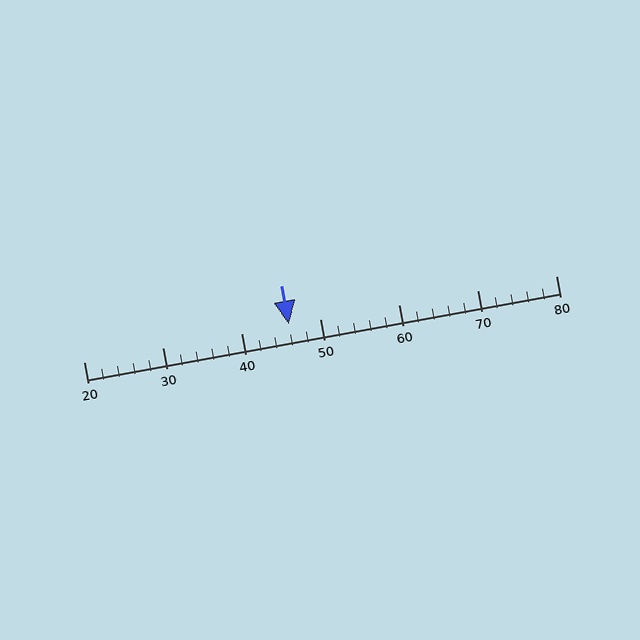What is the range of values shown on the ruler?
The ruler shows values from 20 to 80.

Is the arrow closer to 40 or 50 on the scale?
The arrow is closer to 50.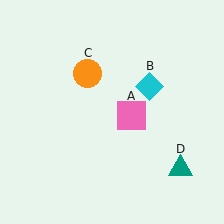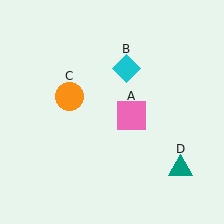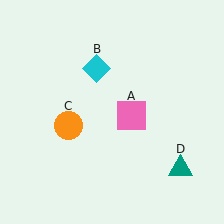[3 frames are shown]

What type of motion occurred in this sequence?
The cyan diamond (object B), orange circle (object C) rotated counterclockwise around the center of the scene.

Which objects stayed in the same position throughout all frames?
Pink square (object A) and teal triangle (object D) remained stationary.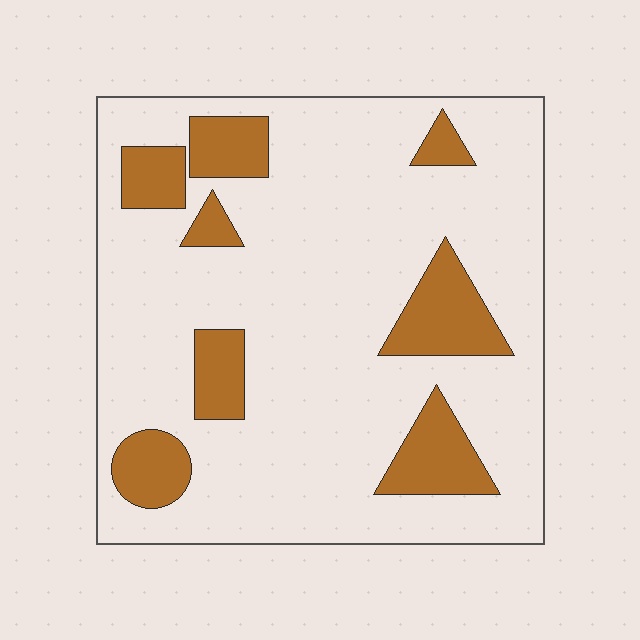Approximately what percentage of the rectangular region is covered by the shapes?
Approximately 20%.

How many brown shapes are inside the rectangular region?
8.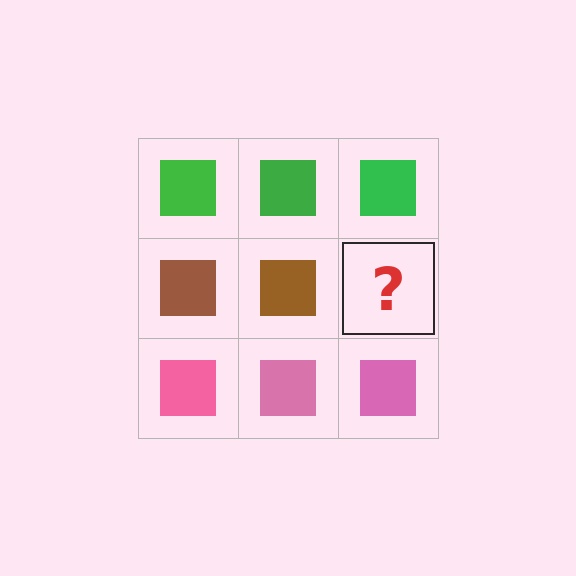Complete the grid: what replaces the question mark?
The question mark should be replaced with a brown square.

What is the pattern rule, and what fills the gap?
The rule is that each row has a consistent color. The gap should be filled with a brown square.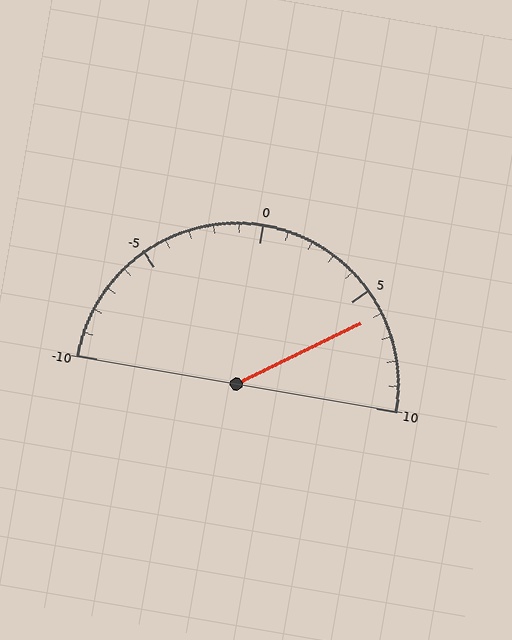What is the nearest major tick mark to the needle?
The nearest major tick mark is 5.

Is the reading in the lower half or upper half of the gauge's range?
The reading is in the upper half of the range (-10 to 10).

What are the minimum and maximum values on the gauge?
The gauge ranges from -10 to 10.